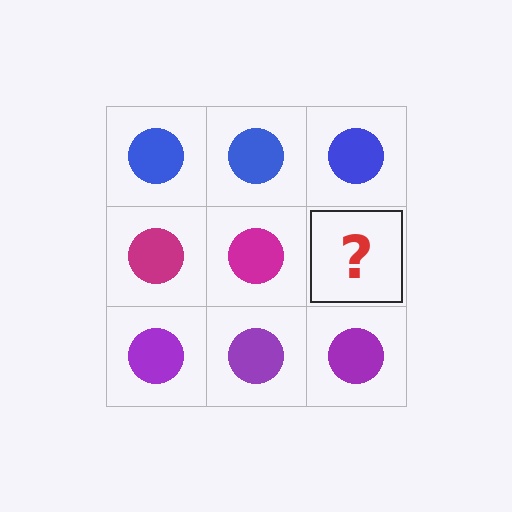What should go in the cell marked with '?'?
The missing cell should contain a magenta circle.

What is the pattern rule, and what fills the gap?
The rule is that each row has a consistent color. The gap should be filled with a magenta circle.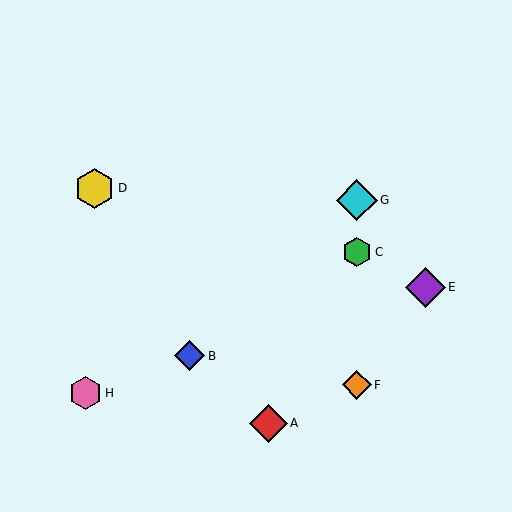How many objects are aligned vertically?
3 objects (C, F, G) are aligned vertically.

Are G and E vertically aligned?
No, G is at x≈357 and E is at x≈425.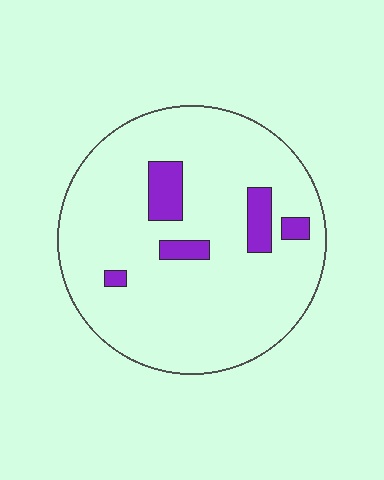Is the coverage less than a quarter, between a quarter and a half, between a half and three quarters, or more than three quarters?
Less than a quarter.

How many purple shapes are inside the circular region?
5.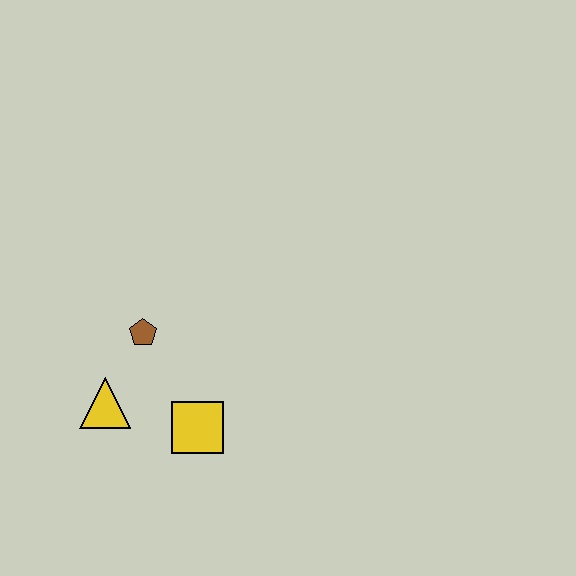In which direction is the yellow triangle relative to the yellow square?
The yellow triangle is to the left of the yellow square.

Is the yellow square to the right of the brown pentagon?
Yes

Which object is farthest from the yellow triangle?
The yellow square is farthest from the yellow triangle.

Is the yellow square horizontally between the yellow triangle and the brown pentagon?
No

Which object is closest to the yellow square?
The yellow triangle is closest to the yellow square.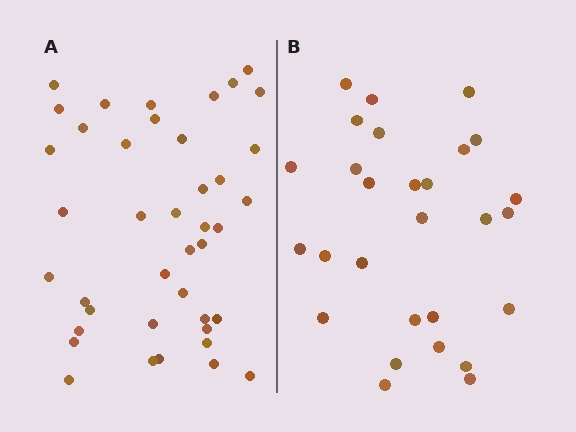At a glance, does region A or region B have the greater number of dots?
Region A (the left region) has more dots.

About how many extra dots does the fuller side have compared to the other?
Region A has approximately 15 more dots than region B.